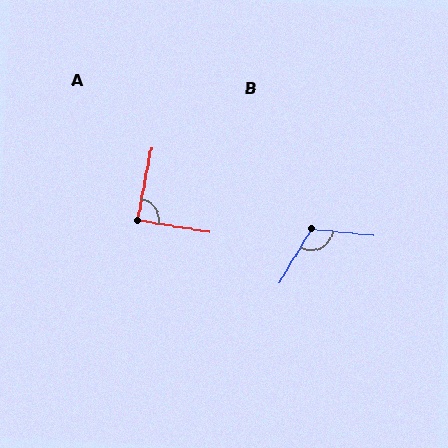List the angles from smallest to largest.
A (88°), B (114°).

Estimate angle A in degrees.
Approximately 88 degrees.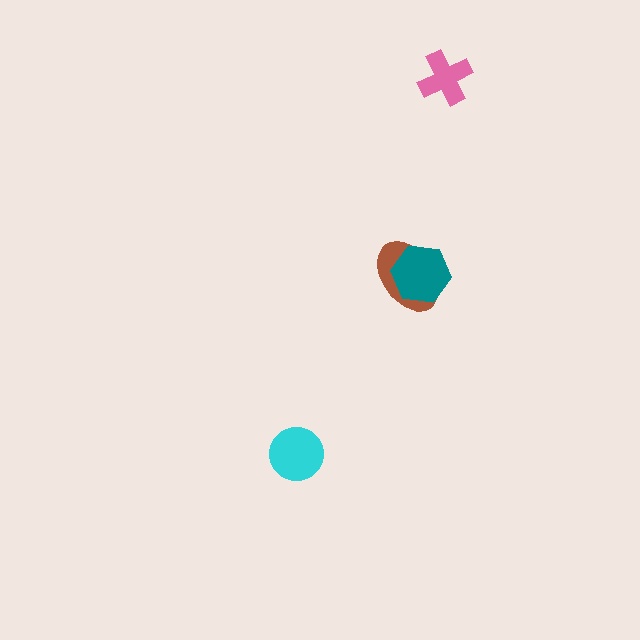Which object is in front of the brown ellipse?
The teal hexagon is in front of the brown ellipse.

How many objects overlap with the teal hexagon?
1 object overlaps with the teal hexagon.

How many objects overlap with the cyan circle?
0 objects overlap with the cyan circle.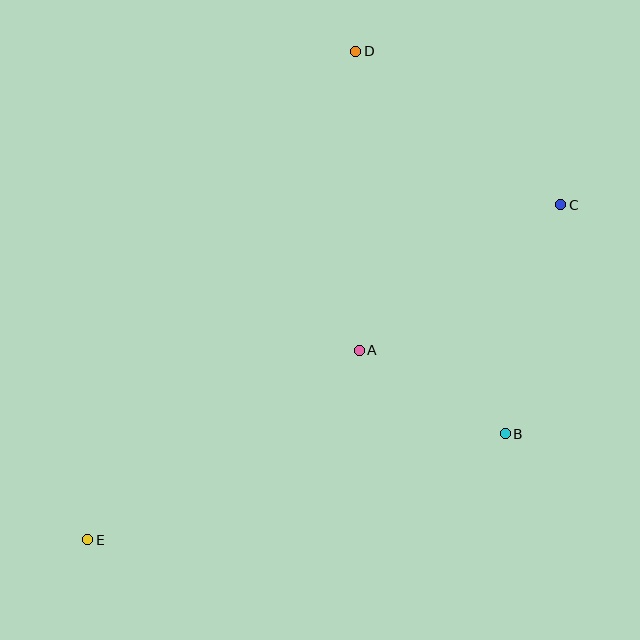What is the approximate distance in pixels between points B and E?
The distance between B and E is approximately 431 pixels.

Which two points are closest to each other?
Points A and B are closest to each other.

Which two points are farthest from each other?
Points C and E are farthest from each other.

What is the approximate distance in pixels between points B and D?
The distance between B and D is approximately 411 pixels.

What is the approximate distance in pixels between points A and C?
The distance between A and C is approximately 248 pixels.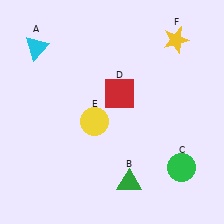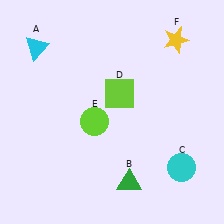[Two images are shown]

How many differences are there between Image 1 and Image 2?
There are 3 differences between the two images.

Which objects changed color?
C changed from green to cyan. D changed from red to lime. E changed from yellow to lime.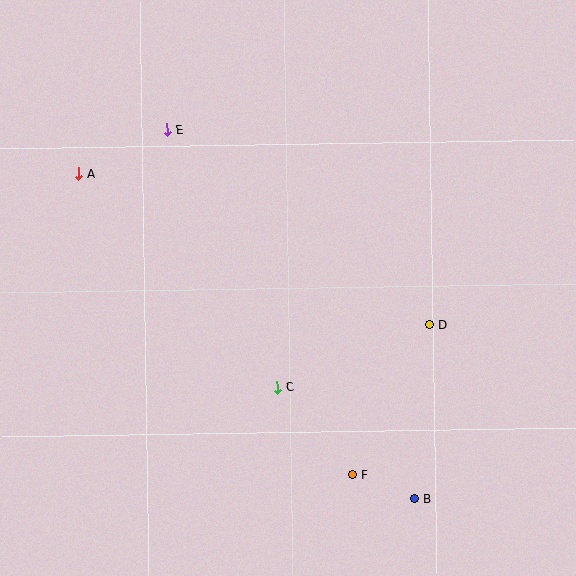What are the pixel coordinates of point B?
Point B is at (415, 499).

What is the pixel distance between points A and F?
The distance between A and F is 407 pixels.